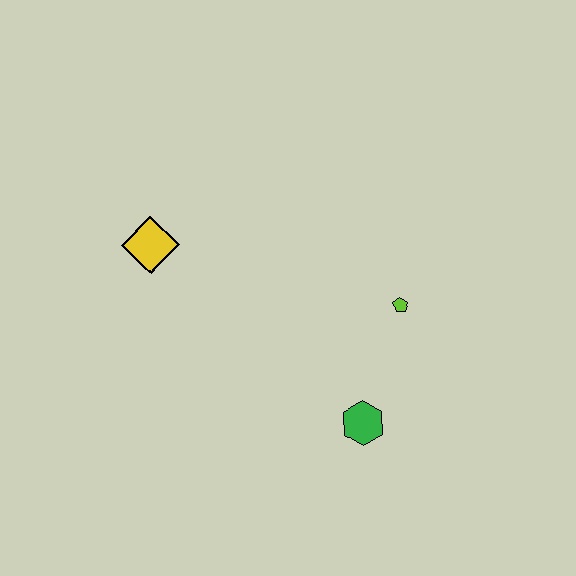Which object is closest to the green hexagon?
The lime pentagon is closest to the green hexagon.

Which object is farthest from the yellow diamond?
The green hexagon is farthest from the yellow diamond.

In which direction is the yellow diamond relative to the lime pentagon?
The yellow diamond is to the left of the lime pentagon.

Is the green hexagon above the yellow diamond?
No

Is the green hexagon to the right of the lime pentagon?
No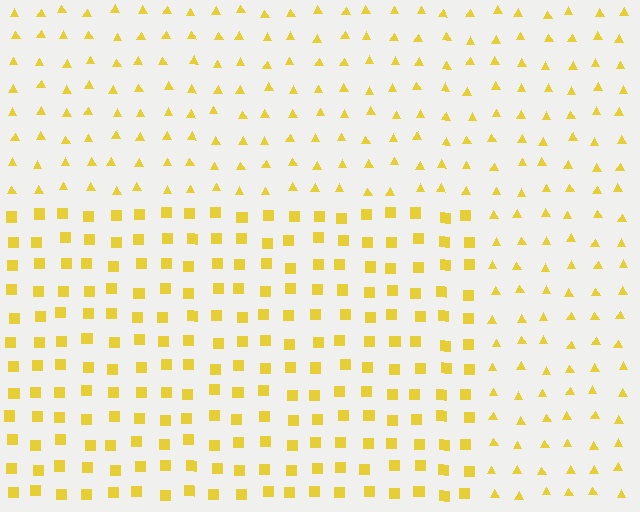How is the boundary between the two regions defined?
The boundary is defined by a change in element shape: squares inside vs. triangles outside. All elements share the same color and spacing.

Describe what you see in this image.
The image is filled with small yellow elements arranged in a uniform grid. A rectangle-shaped region contains squares, while the surrounding area contains triangles. The boundary is defined purely by the change in element shape.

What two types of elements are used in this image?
The image uses squares inside the rectangle region and triangles outside it.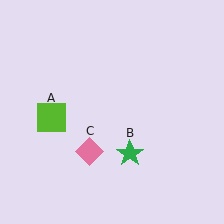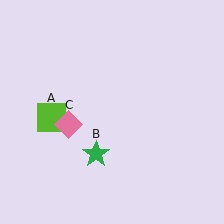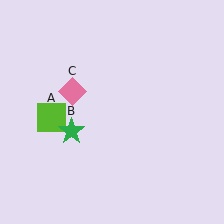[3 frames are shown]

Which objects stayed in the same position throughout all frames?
Lime square (object A) remained stationary.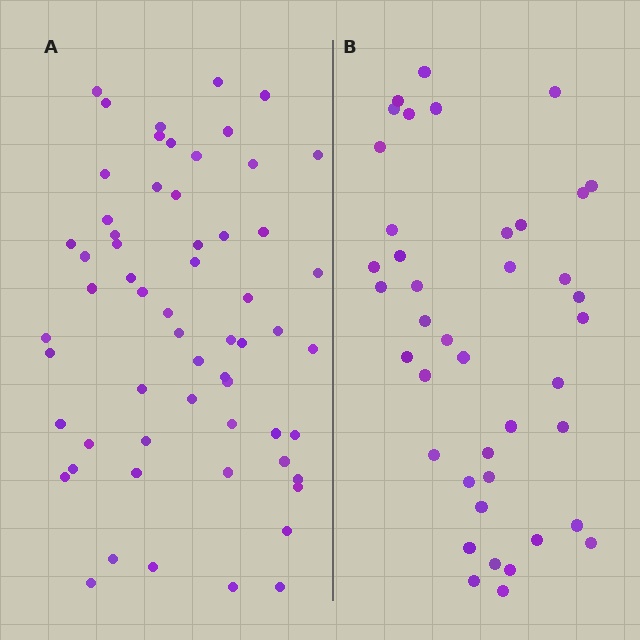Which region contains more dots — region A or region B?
Region A (the left region) has more dots.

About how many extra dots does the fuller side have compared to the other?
Region A has approximately 20 more dots than region B.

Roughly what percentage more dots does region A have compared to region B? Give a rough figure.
About 45% more.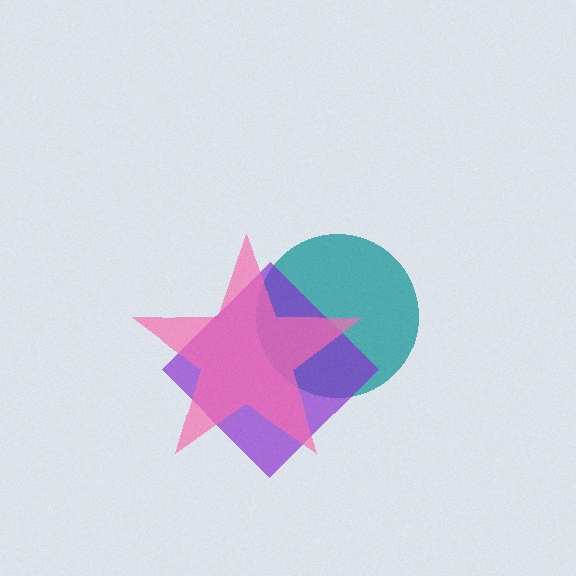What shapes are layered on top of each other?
The layered shapes are: a teal circle, a purple diamond, a pink star.